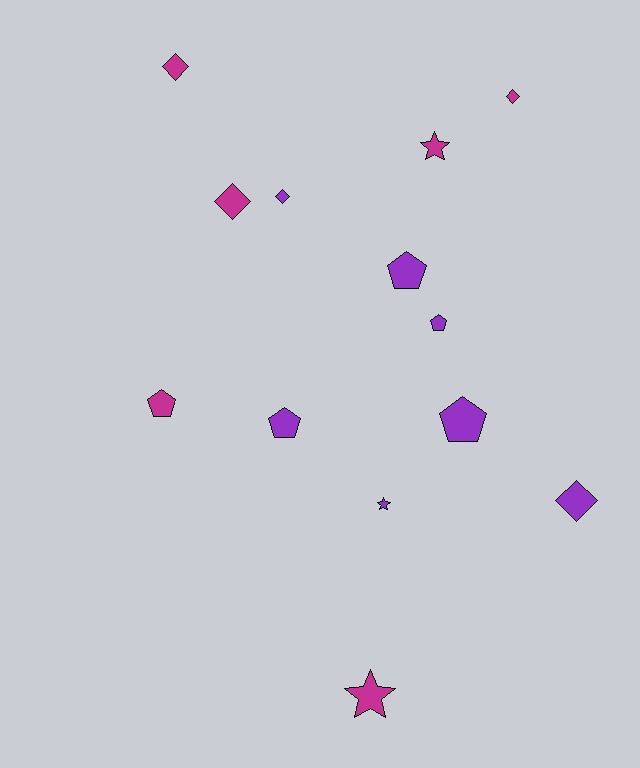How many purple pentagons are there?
There are 4 purple pentagons.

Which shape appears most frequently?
Pentagon, with 5 objects.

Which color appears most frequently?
Purple, with 7 objects.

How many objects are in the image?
There are 13 objects.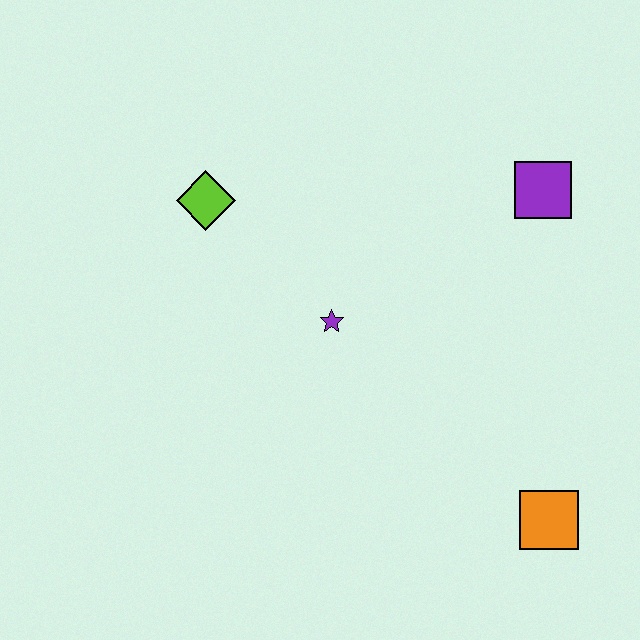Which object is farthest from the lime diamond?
The orange square is farthest from the lime diamond.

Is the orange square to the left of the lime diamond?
No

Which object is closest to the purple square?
The purple star is closest to the purple square.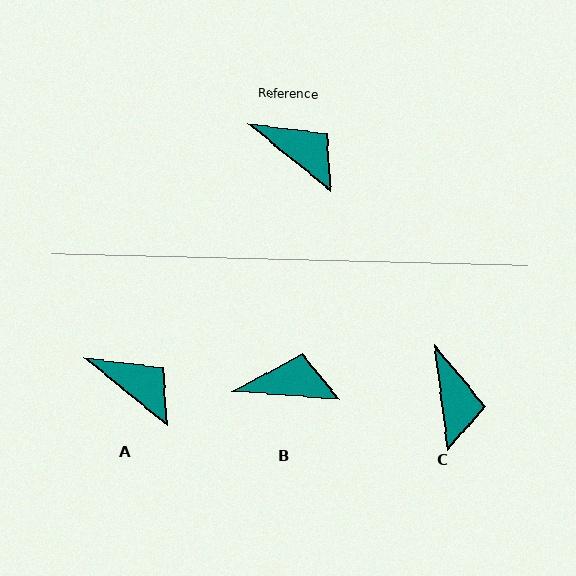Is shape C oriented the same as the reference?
No, it is off by about 43 degrees.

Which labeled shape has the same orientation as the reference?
A.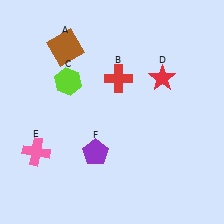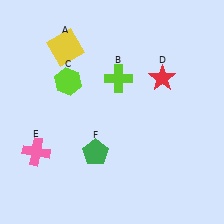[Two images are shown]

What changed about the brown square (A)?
In Image 1, A is brown. In Image 2, it changed to yellow.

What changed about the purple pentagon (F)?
In Image 1, F is purple. In Image 2, it changed to green.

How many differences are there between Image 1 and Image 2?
There are 3 differences between the two images.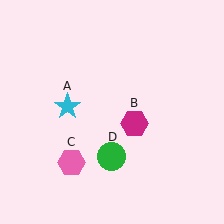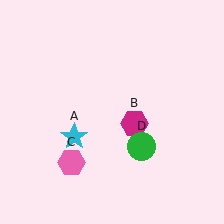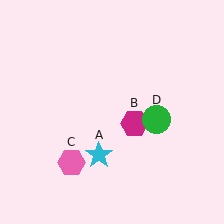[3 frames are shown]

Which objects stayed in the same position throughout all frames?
Magenta hexagon (object B) and pink hexagon (object C) remained stationary.